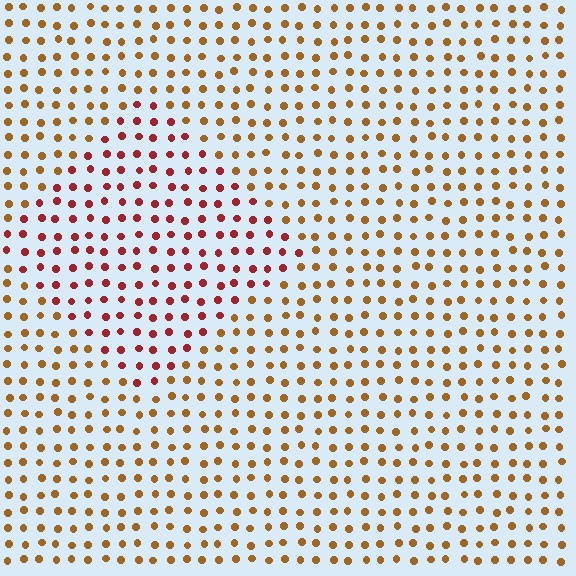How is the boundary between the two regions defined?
The boundary is defined purely by a slight shift in hue (about 38 degrees). Spacing, size, and orientation are identical on both sides.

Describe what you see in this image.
The image is filled with small brown elements in a uniform arrangement. A diamond-shaped region is visible where the elements are tinted to a slightly different hue, forming a subtle color boundary.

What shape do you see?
I see a diamond.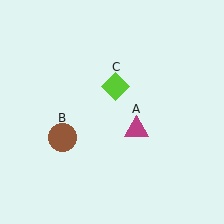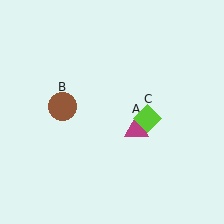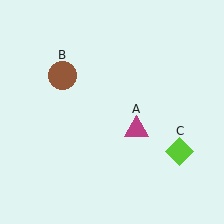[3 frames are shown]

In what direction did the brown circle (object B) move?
The brown circle (object B) moved up.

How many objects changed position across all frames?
2 objects changed position: brown circle (object B), lime diamond (object C).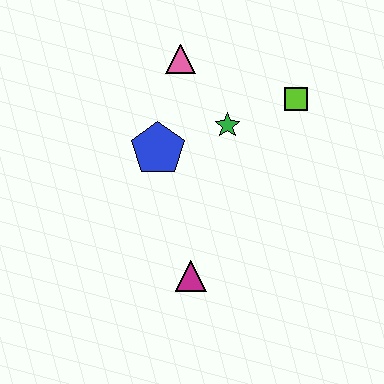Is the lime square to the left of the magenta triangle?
No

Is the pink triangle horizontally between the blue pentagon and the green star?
Yes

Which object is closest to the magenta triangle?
The blue pentagon is closest to the magenta triangle.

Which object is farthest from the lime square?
The magenta triangle is farthest from the lime square.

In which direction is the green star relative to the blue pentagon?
The green star is to the right of the blue pentagon.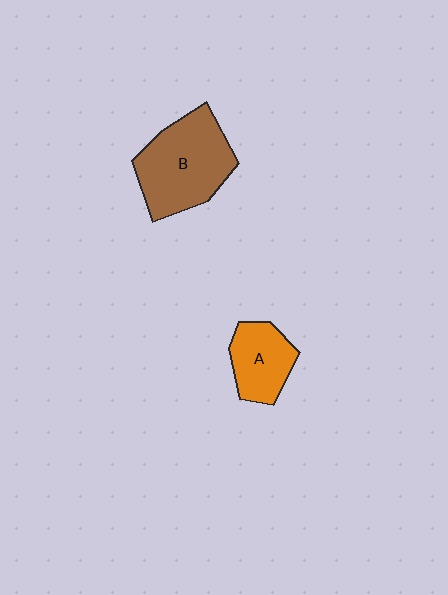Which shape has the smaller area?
Shape A (orange).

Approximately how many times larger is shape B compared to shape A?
Approximately 1.8 times.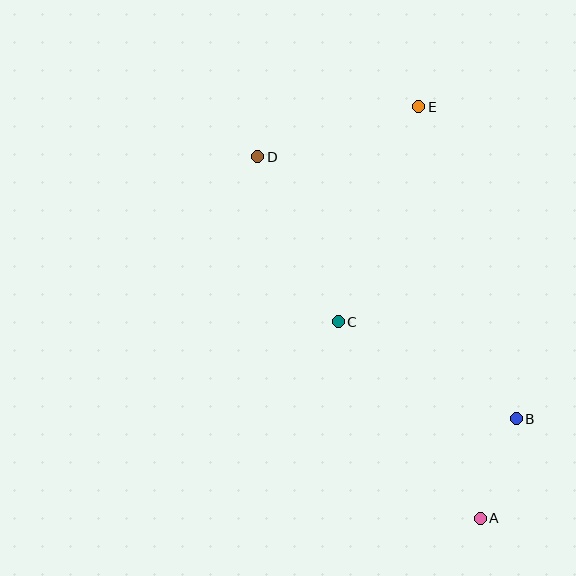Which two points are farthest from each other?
Points A and D are farthest from each other.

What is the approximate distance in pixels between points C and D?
The distance between C and D is approximately 183 pixels.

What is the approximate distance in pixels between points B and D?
The distance between B and D is approximately 368 pixels.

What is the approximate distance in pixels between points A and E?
The distance between A and E is approximately 416 pixels.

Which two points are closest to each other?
Points A and B are closest to each other.